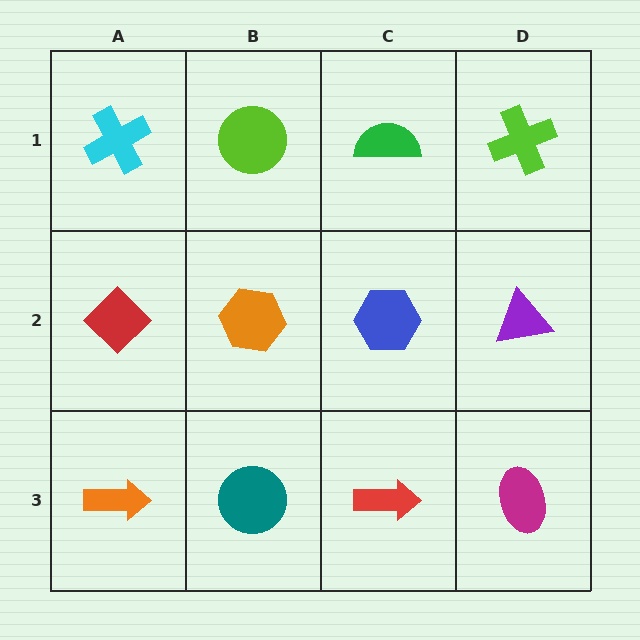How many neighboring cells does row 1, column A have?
2.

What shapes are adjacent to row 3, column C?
A blue hexagon (row 2, column C), a teal circle (row 3, column B), a magenta ellipse (row 3, column D).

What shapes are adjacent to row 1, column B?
An orange hexagon (row 2, column B), a cyan cross (row 1, column A), a green semicircle (row 1, column C).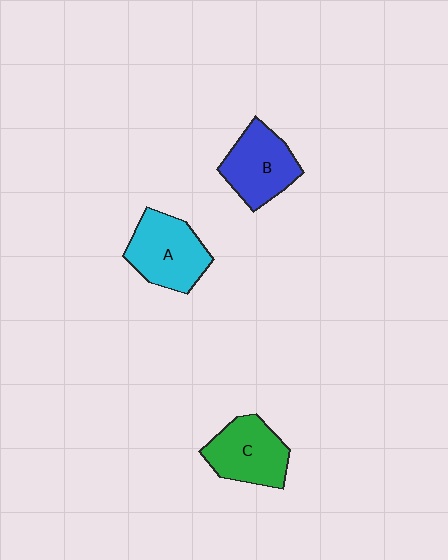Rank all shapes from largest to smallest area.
From largest to smallest: A (cyan), B (blue), C (green).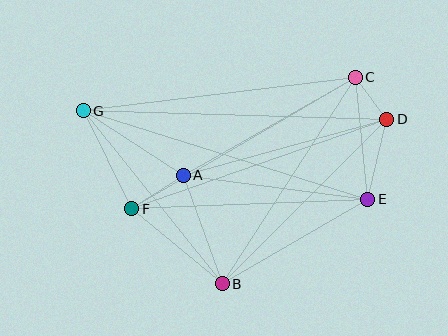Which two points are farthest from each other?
Points D and G are farthest from each other.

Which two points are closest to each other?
Points C and D are closest to each other.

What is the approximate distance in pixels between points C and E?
The distance between C and E is approximately 123 pixels.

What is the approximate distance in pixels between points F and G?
The distance between F and G is approximately 110 pixels.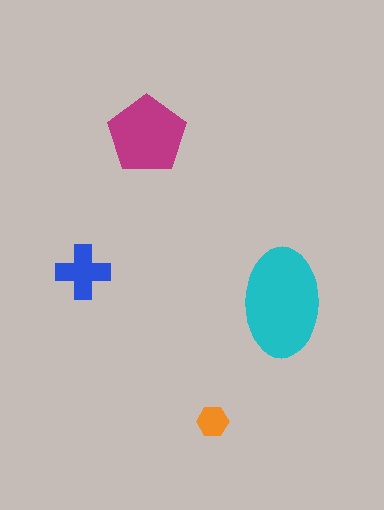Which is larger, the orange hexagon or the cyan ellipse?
The cyan ellipse.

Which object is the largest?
The cyan ellipse.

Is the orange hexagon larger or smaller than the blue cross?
Smaller.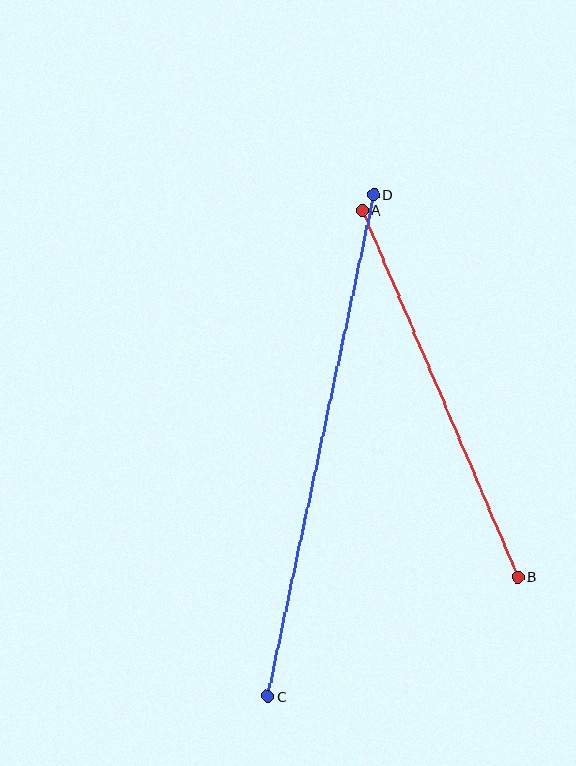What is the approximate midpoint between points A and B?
The midpoint is at approximately (440, 394) pixels.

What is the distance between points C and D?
The distance is approximately 512 pixels.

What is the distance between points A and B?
The distance is approximately 398 pixels.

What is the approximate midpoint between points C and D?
The midpoint is at approximately (321, 446) pixels.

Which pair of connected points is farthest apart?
Points C and D are farthest apart.